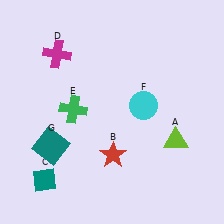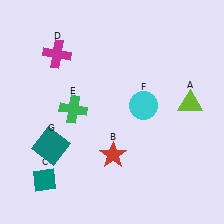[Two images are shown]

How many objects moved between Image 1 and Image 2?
1 object moved between the two images.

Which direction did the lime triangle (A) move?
The lime triangle (A) moved up.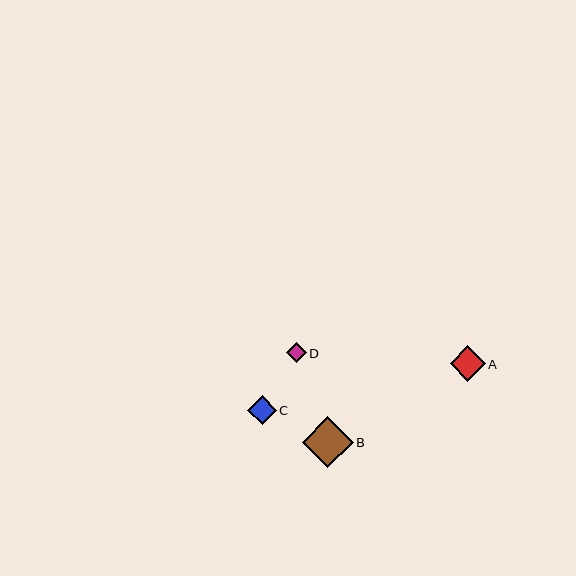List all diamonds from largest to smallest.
From largest to smallest: B, A, C, D.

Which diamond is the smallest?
Diamond D is the smallest with a size of approximately 20 pixels.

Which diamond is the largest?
Diamond B is the largest with a size of approximately 51 pixels.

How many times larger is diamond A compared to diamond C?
Diamond A is approximately 1.2 times the size of diamond C.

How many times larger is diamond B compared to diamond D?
Diamond B is approximately 2.5 times the size of diamond D.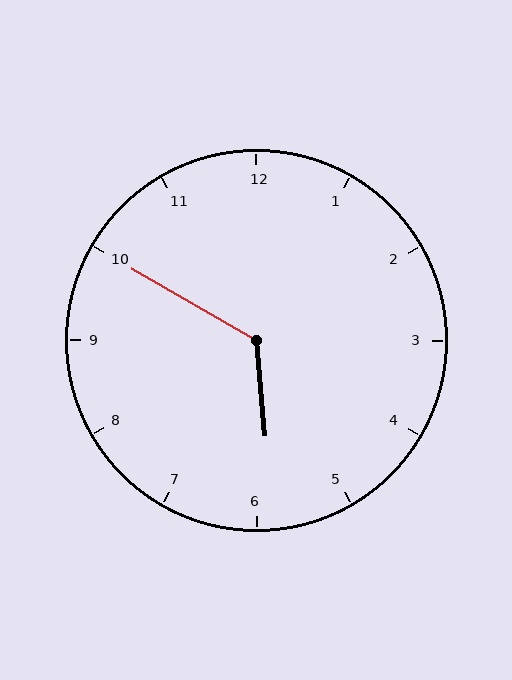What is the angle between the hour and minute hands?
Approximately 125 degrees.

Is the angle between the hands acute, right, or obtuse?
It is obtuse.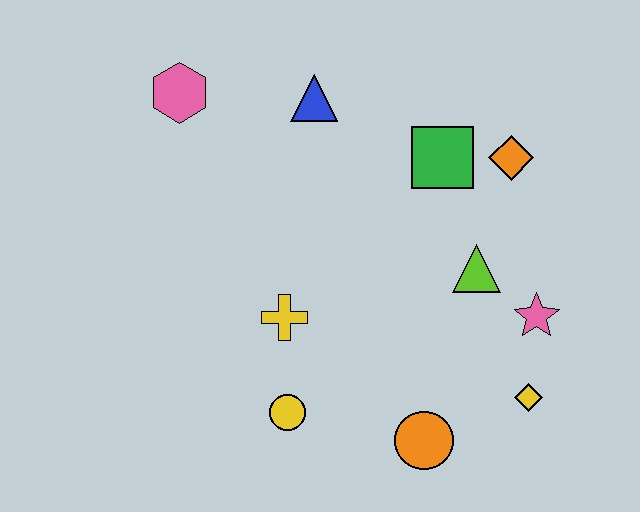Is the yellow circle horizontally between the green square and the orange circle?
No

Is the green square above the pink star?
Yes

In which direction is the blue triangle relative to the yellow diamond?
The blue triangle is above the yellow diamond.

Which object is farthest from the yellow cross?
The orange diamond is farthest from the yellow cross.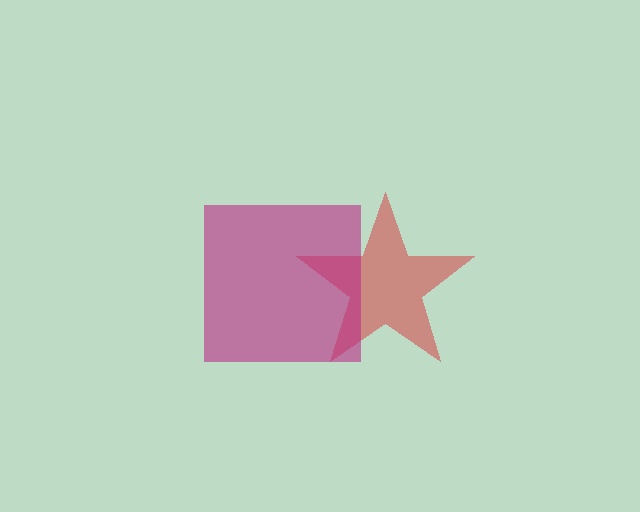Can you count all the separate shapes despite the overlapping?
Yes, there are 2 separate shapes.